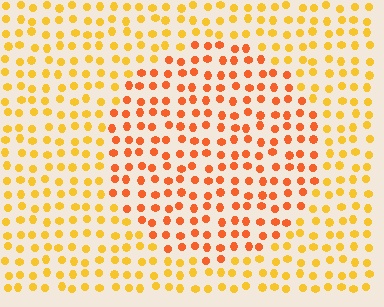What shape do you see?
I see a circle.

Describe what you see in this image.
The image is filled with small yellow elements in a uniform arrangement. A circle-shaped region is visible where the elements are tinted to a slightly different hue, forming a subtle color boundary.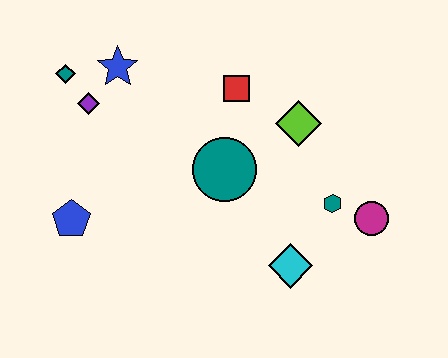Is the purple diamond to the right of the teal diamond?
Yes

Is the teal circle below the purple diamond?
Yes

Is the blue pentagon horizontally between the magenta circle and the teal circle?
No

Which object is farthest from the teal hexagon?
The teal diamond is farthest from the teal hexagon.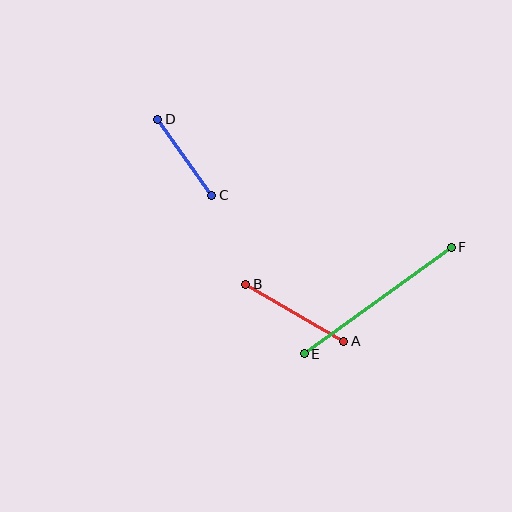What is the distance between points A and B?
The distance is approximately 113 pixels.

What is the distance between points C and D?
The distance is approximately 94 pixels.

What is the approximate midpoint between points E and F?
The midpoint is at approximately (378, 301) pixels.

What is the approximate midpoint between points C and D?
The midpoint is at approximately (185, 157) pixels.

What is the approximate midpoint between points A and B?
The midpoint is at approximately (295, 313) pixels.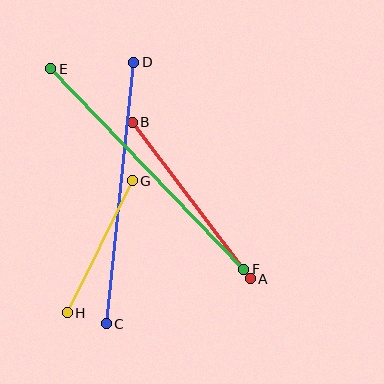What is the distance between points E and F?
The distance is approximately 278 pixels.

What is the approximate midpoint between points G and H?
The midpoint is at approximately (100, 247) pixels.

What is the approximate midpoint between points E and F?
The midpoint is at approximately (147, 169) pixels.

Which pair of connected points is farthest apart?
Points E and F are farthest apart.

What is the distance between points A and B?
The distance is approximately 196 pixels.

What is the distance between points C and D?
The distance is approximately 263 pixels.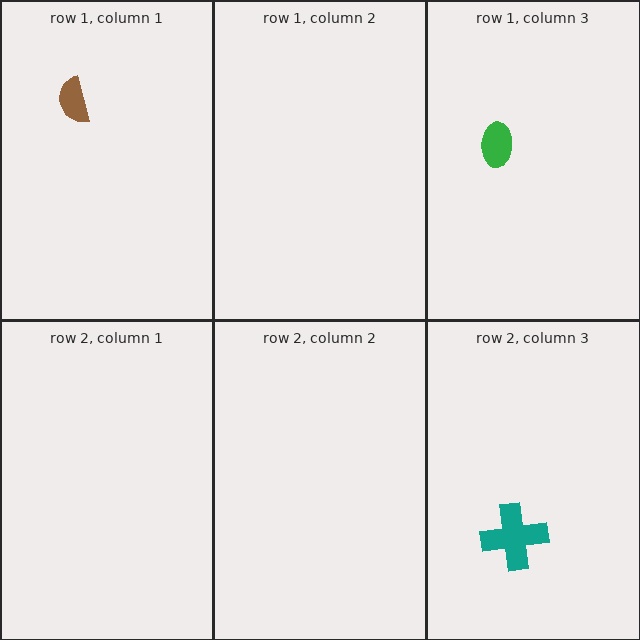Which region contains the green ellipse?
The row 1, column 3 region.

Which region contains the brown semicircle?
The row 1, column 1 region.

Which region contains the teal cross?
The row 2, column 3 region.